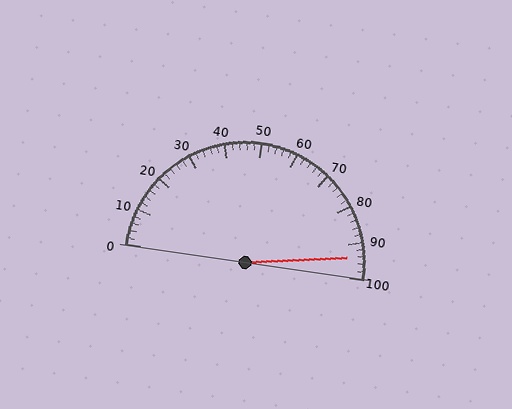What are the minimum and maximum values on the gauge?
The gauge ranges from 0 to 100.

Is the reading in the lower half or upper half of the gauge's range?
The reading is in the upper half of the range (0 to 100).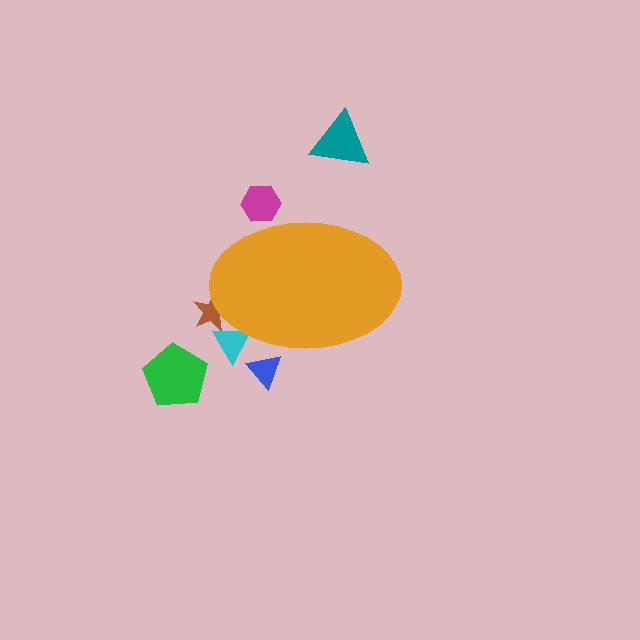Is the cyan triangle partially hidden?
Yes, the cyan triangle is partially hidden behind the orange ellipse.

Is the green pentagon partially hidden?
No, the green pentagon is fully visible.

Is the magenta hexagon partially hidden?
Yes, the magenta hexagon is partially hidden behind the orange ellipse.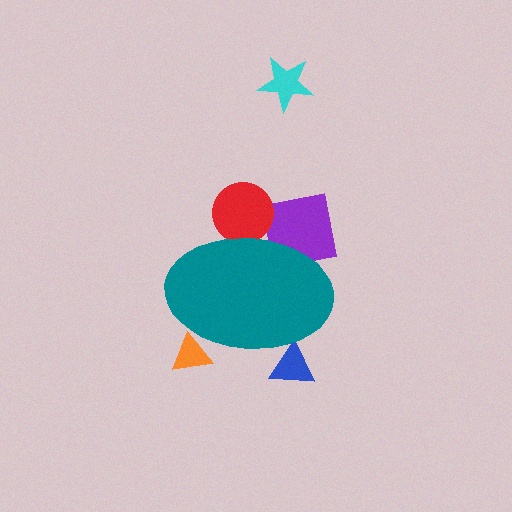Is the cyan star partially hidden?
No, the cyan star is fully visible.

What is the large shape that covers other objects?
A teal ellipse.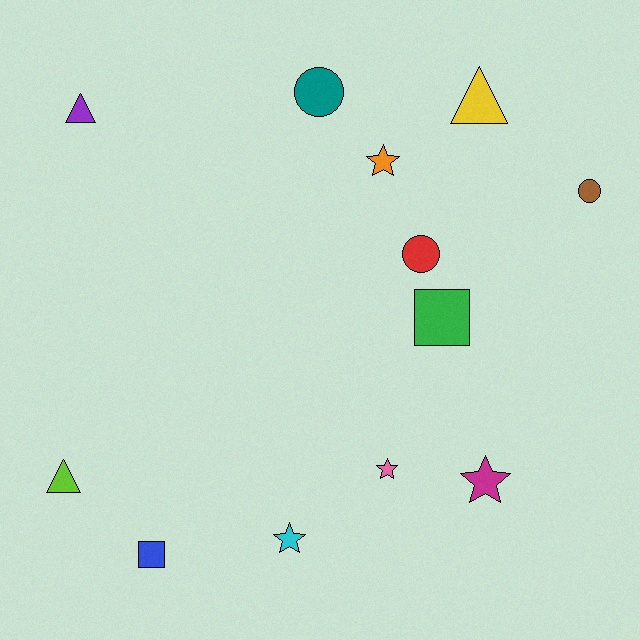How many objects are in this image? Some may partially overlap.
There are 12 objects.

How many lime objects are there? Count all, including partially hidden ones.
There is 1 lime object.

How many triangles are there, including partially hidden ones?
There are 3 triangles.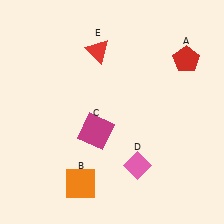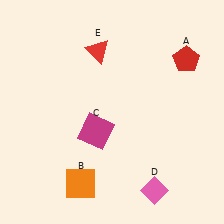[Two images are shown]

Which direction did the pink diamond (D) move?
The pink diamond (D) moved down.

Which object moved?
The pink diamond (D) moved down.